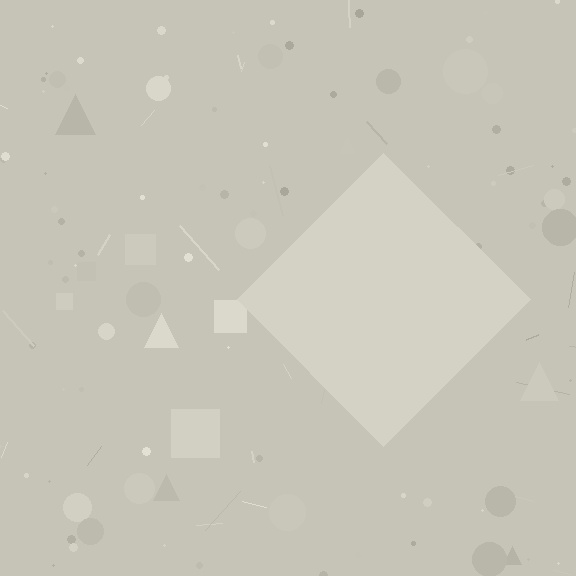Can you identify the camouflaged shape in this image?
The camouflaged shape is a diamond.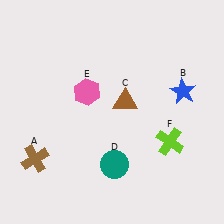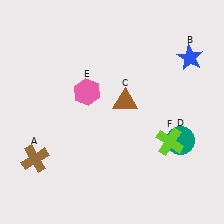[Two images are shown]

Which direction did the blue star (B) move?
The blue star (B) moved up.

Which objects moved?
The objects that moved are: the blue star (B), the teal circle (D).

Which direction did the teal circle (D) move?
The teal circle (D) moved right.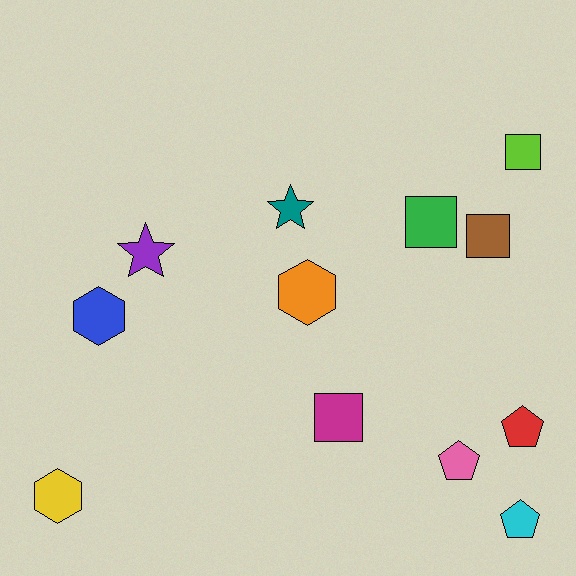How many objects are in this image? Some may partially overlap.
There are 12 objects.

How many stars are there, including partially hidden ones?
There are 2 stars.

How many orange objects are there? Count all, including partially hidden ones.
There is 1 orange object.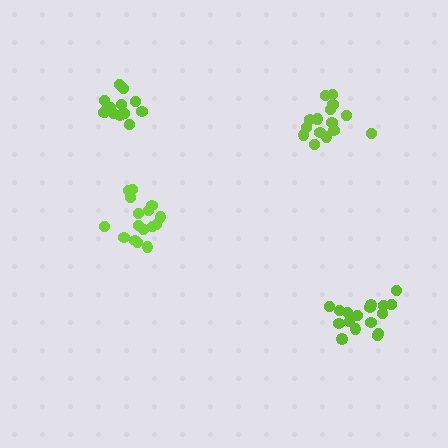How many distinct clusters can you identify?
There are 4 distinct clusters.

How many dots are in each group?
Group 1: 16 dots, Group 2: 17 dots, Group 3: 15 dots, Group 4: 13 dots (61 total).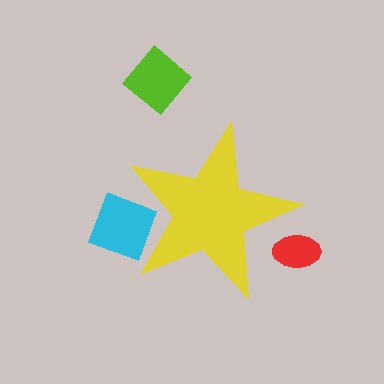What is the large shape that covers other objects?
A yellow star.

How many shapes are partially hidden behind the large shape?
2 shapes are partially hidden.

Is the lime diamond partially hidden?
No, the lime diamond is fully visible.